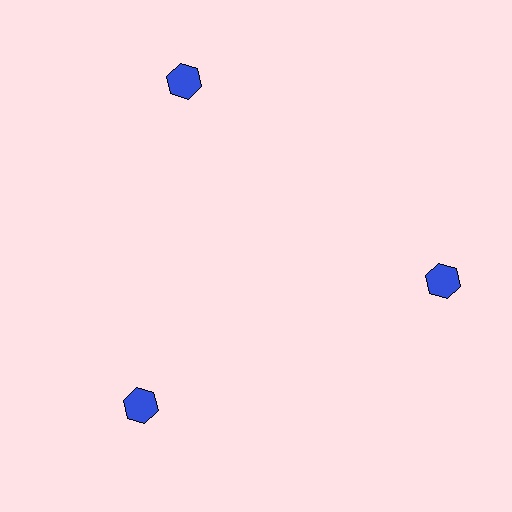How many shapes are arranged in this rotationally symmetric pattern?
There are 3 shapes, arranged in 3 groups of 1.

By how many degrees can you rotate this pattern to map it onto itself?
The pattern maps onto itself every 120 degrees of rotation.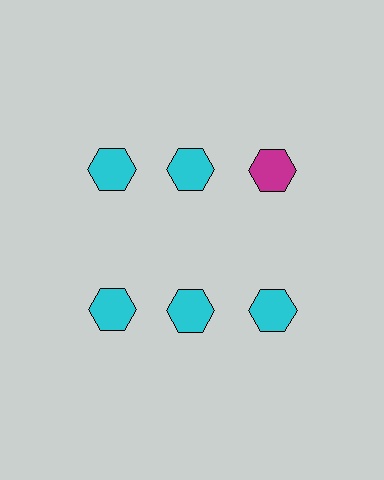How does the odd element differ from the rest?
It has a different color: magenta instead of cyan.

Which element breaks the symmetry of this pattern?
The magenta hexagon in the top row, center column breaks the symmetry. All other shapes are cyan hexagons.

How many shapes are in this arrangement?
There are 6 shapes arranged in a grid pattern.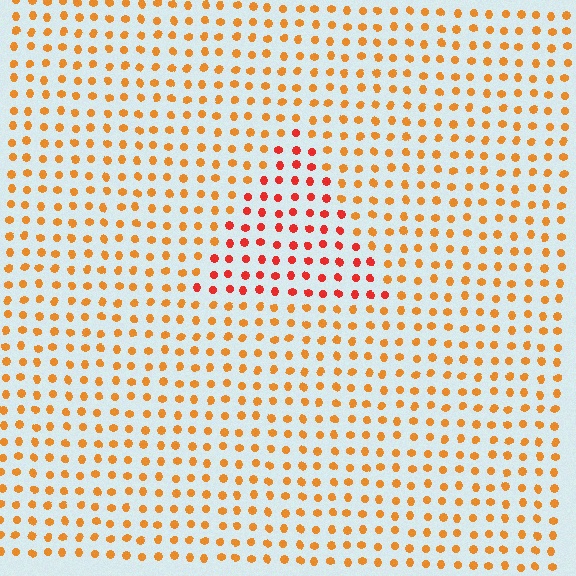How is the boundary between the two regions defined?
The boundary is defined purely by a slight shift in hue (about 30 degrees). Spacing, size, and orientation are identical on both sides.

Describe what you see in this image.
The image is filled with small orange elements in a uniform arrangement. A triangle-shaped region is visible where the elements are tinted to a slightly different hue, forming a subtle color boundary.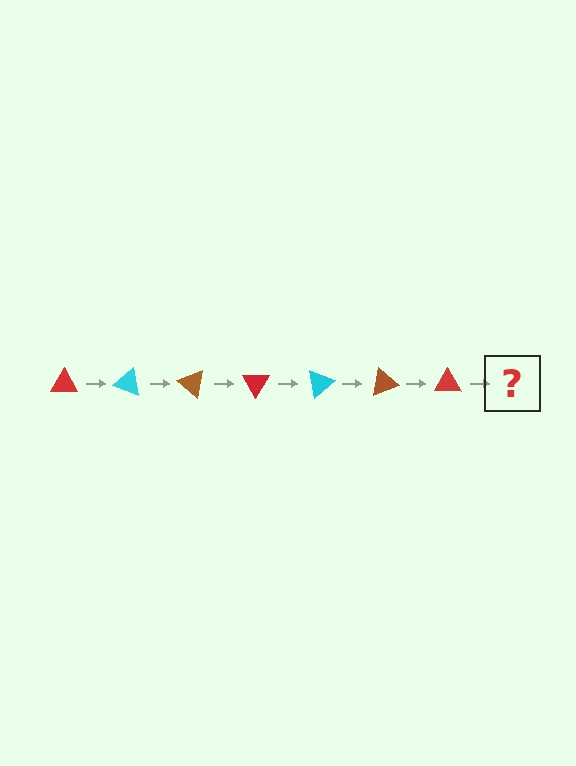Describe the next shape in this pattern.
It should be a cyan triangle, rotated 140 degrees from the start.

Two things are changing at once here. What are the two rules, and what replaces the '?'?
The two rules are that it rotates 20 degrees each step and the color cycles through red, cyan, and brown. The '?' should be a cyan triangle, rotated 140 degrees from the start.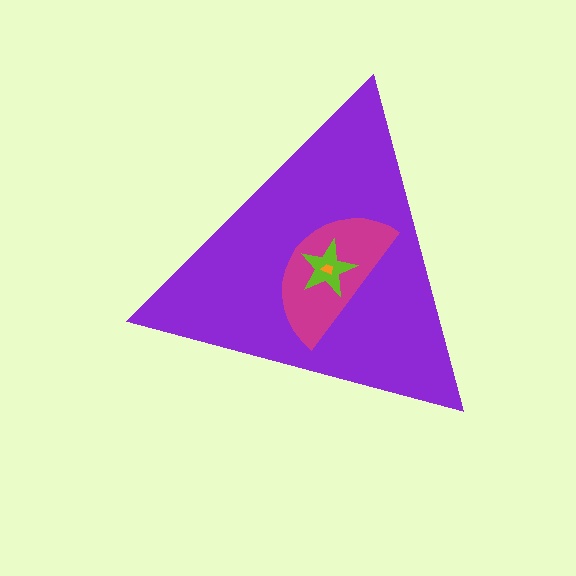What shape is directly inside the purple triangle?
The magenta semicircle.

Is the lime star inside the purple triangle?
Yes.